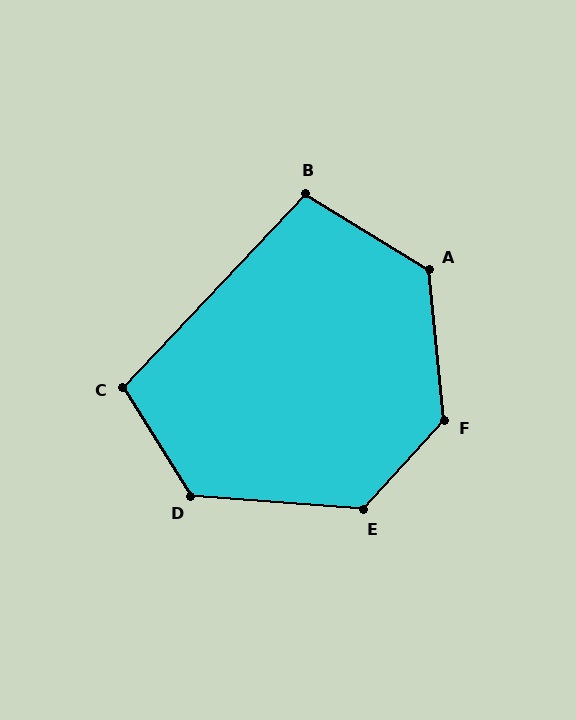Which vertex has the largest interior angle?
F, at approximately 132 degrees.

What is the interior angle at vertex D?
Approximately 126 degrees (obtuse).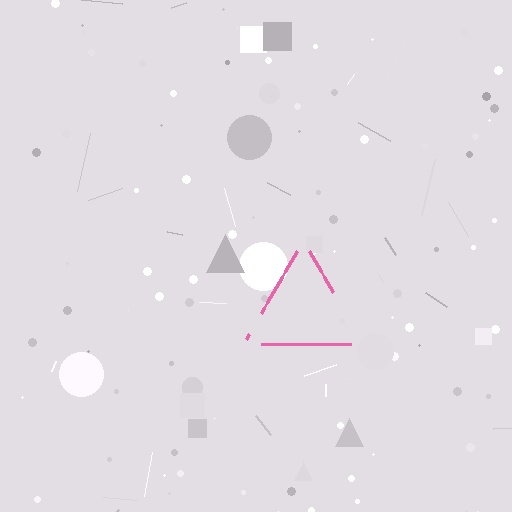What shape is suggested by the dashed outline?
The dashed outline suggests a triangle.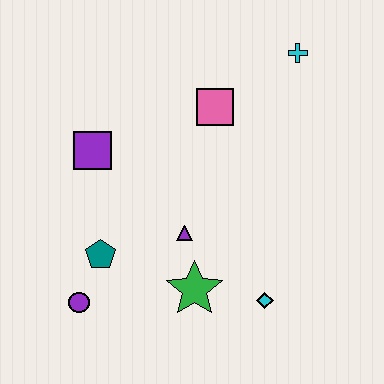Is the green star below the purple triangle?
Yes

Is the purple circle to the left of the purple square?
Yes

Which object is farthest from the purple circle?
The cyan cross is farthest from the purple circle.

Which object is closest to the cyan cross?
The pink square is closest to the cyan cross.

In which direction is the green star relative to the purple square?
The green star is below the purple square.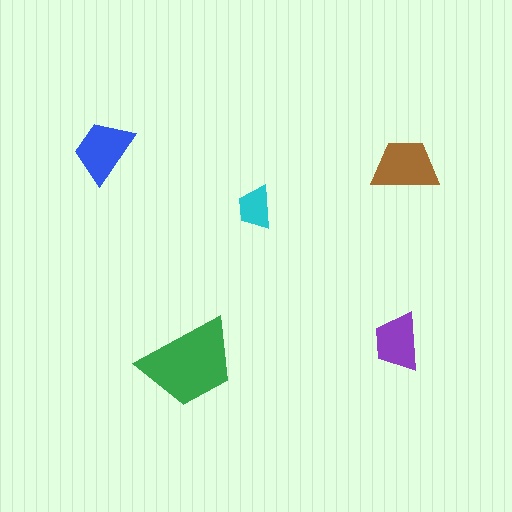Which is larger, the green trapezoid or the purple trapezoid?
The green one.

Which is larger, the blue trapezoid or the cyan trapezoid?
The blue one.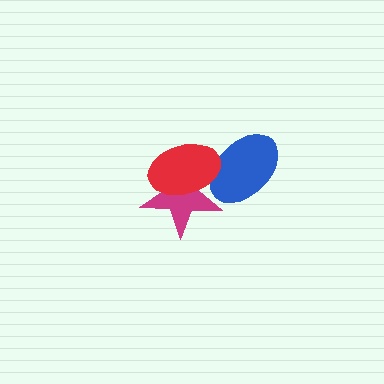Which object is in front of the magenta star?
The red ellipse is in front of the magenta star.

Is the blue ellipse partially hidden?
Yes, it is partially covered by another shape.